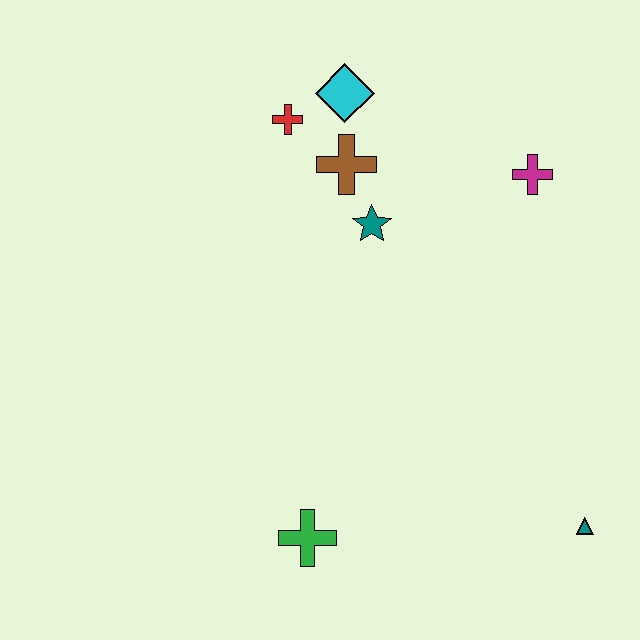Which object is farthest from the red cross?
The teal triangle is farthest from the red cross.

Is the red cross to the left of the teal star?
Yes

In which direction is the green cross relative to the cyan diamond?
The green cross is below the cyan diamond.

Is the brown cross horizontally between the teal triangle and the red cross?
Yes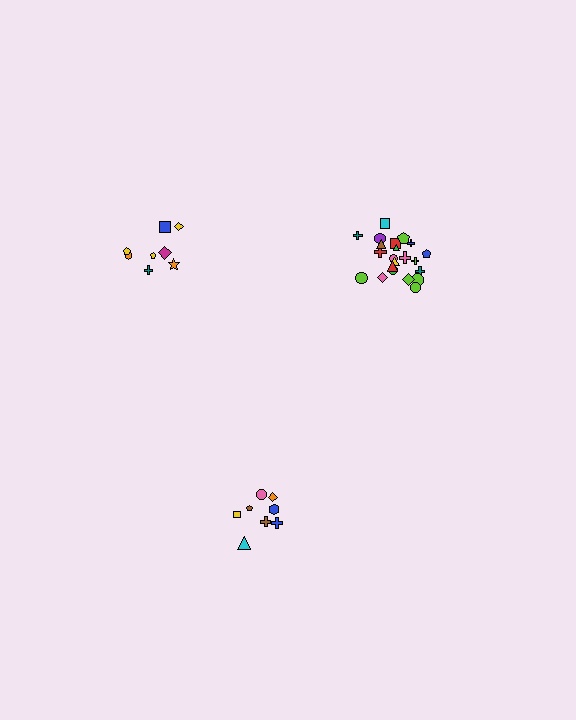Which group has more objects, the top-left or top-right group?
The top-right group.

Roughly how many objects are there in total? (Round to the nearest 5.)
Roughly 40 objects in total.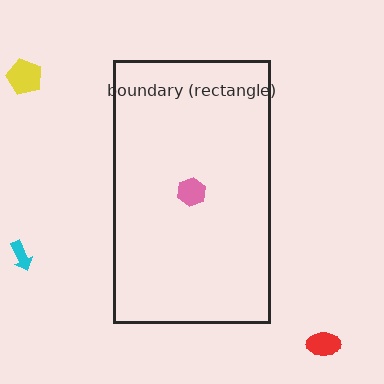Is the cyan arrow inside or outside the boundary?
Outside.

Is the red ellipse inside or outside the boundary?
Outside.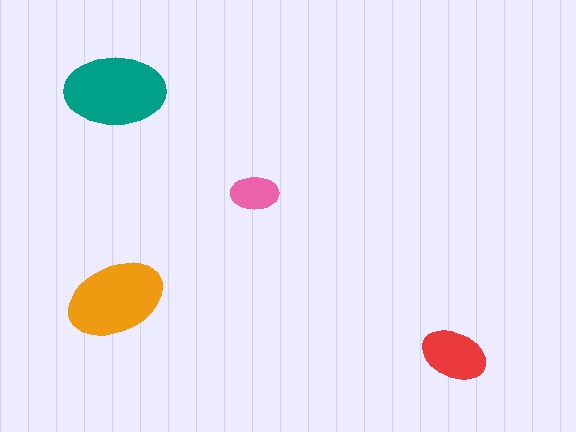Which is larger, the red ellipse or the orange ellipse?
The orange one.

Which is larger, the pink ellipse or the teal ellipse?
The teal one.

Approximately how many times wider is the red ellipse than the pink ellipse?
About 1.5 times wider.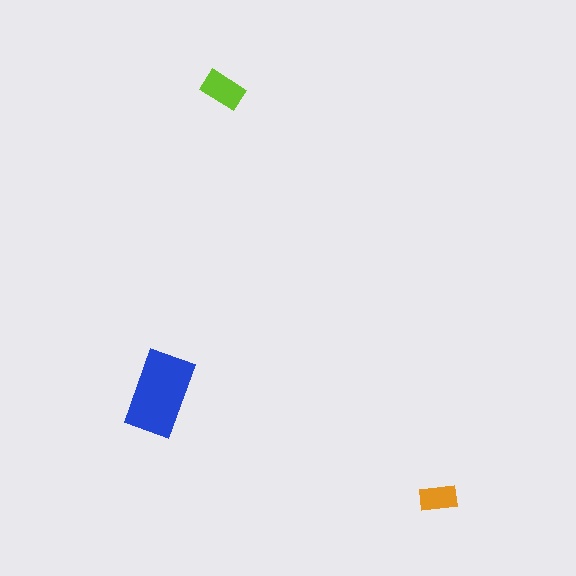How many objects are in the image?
There are 3 objects in the image.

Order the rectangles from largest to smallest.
the blue one, the lime one, the orange one.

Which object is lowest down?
The orange rectangle is bottommost.